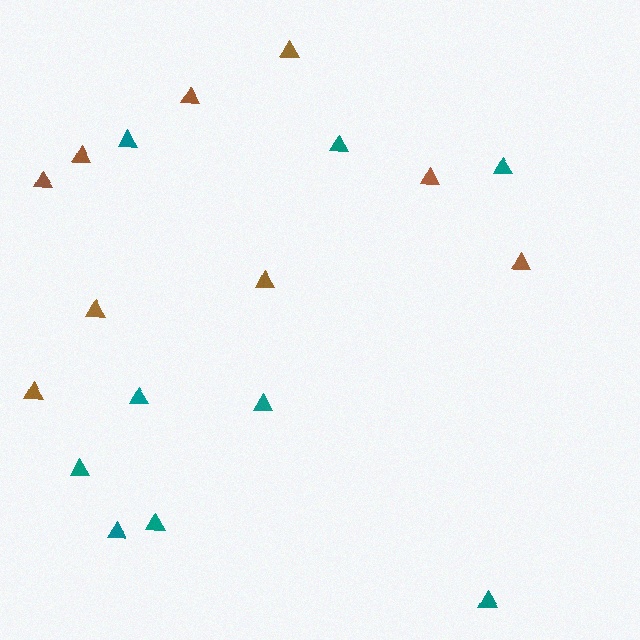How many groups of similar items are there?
There are 2 groups: one group of brown triangles (9) and one group of teal triangles (9).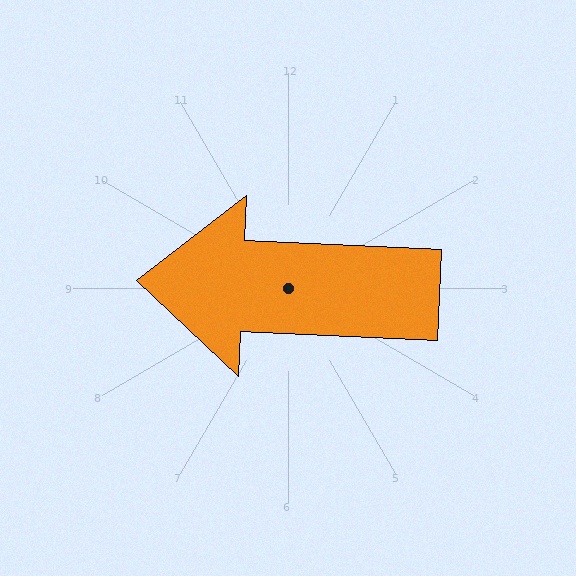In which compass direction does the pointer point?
West.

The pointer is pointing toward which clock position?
Roughly 9 o'clock.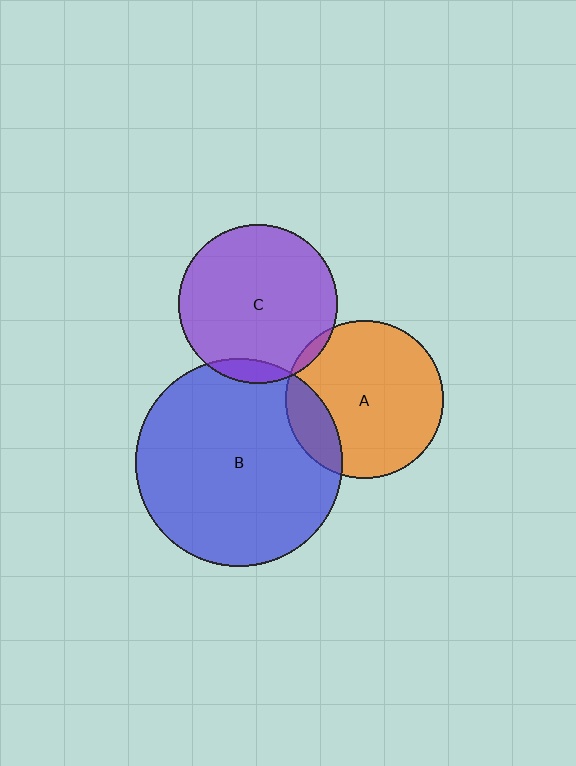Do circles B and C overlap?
Yes.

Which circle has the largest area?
Circle B (blue).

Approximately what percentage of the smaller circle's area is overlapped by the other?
Approximately 5%.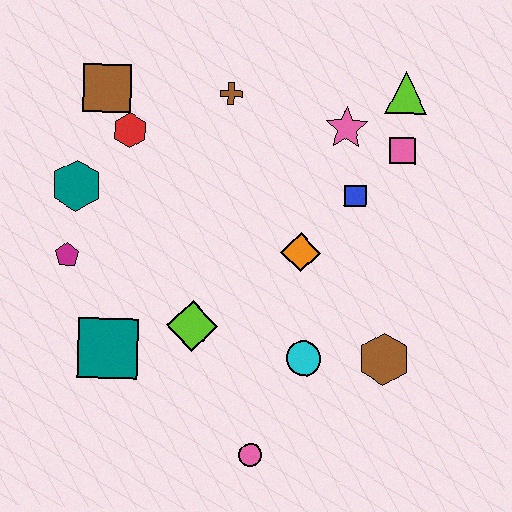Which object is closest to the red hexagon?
The brown square is closest to the red hexagon.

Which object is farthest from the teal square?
The lime triangle is farthest from the teal square.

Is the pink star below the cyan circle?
No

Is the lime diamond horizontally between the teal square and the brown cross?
Yes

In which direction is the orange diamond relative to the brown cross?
The orange diamond is below the brown cross.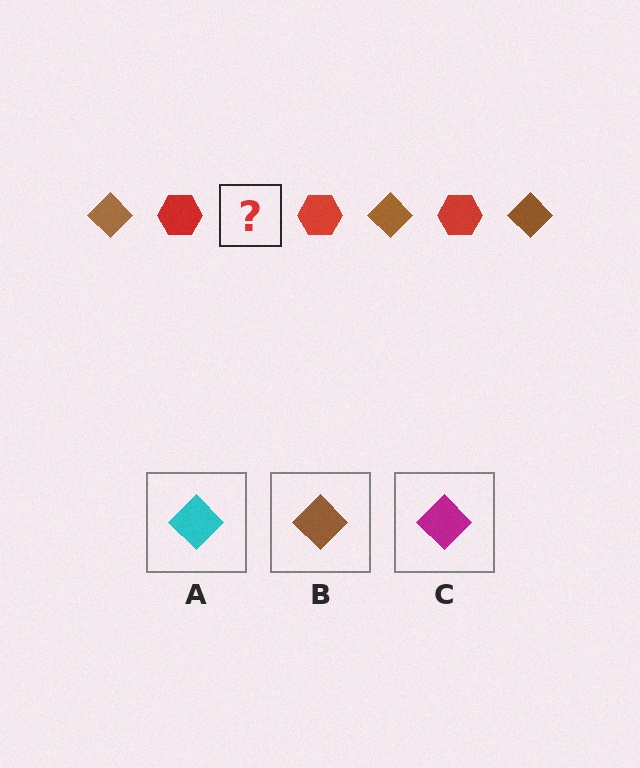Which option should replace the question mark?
Option B.